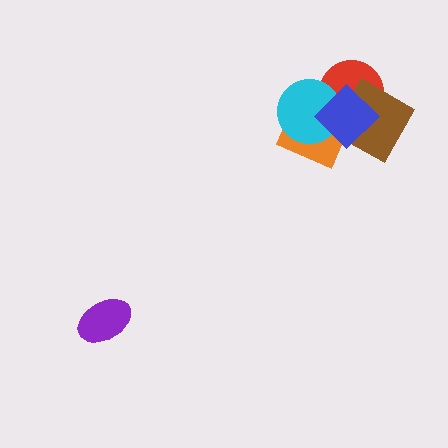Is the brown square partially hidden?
Yes, it is partially covered by another shape.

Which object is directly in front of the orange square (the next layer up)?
The cyan circle is directly in front of the orange square.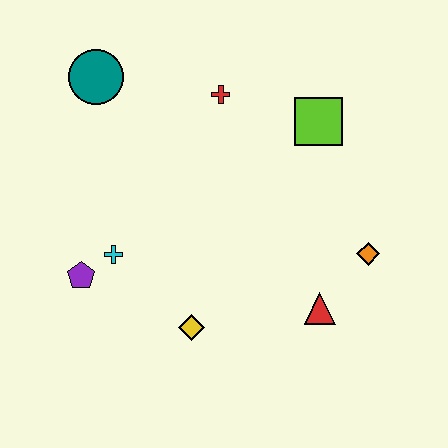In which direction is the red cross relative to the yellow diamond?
The red cross is above the yellow diamond.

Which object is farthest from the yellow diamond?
The teal circle is farthest from the yellow diamond.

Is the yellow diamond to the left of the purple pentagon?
No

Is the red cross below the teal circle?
Yes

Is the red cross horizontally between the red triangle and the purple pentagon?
Yes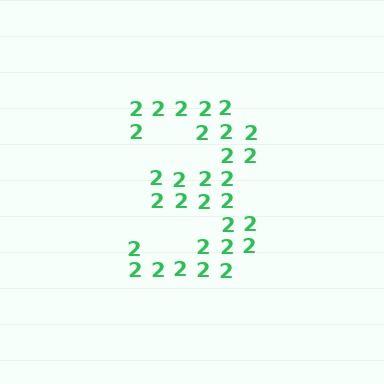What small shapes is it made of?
It is made of small digit 2's.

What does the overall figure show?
The overall figure shows the digit 3.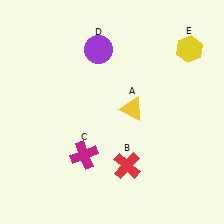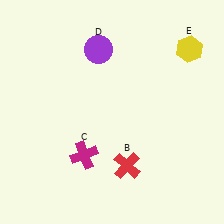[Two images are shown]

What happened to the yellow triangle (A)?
The yellow triangle (A) was removed in Image 2. It was in the top-right area of Image 1.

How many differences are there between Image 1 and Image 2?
There is 1 difference between the two images.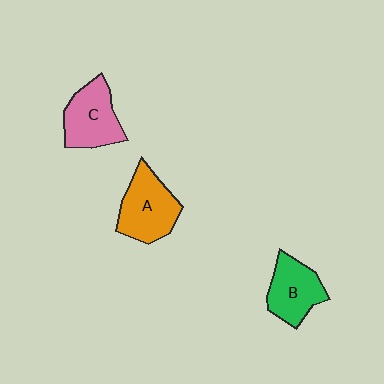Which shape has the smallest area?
Shape B (green).